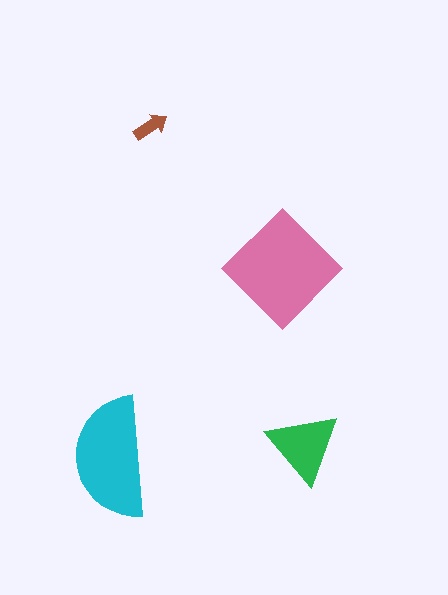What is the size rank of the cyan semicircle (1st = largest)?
2nd.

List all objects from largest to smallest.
The pink diamond, the cyan semicircle, the green triangle, the brown arrow.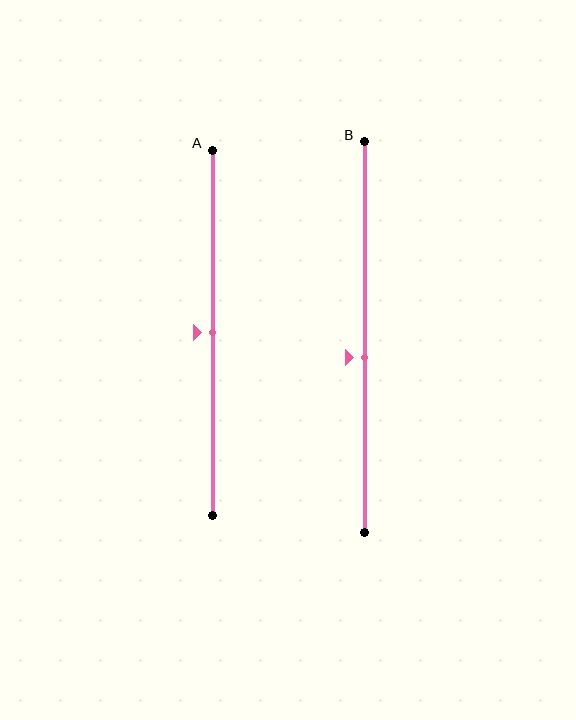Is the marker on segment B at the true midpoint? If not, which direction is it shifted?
No, the marker on segment B is shifted downward by about 5% of the segment length.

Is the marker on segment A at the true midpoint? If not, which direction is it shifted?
Yes, the marker on segment A is at the true midpoint.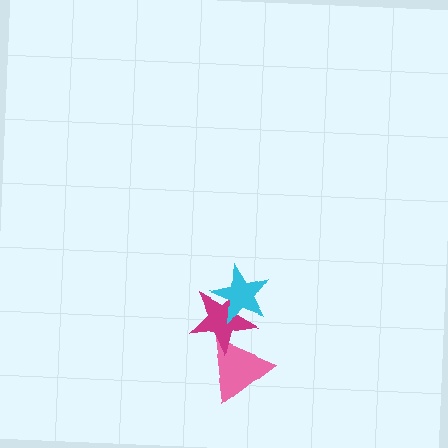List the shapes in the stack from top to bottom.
From top to bottom: the cyan star, the magenta star, the pink triangle.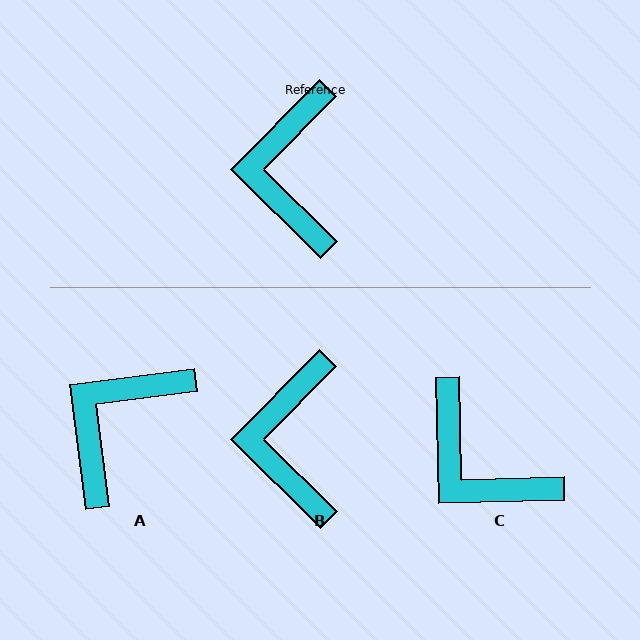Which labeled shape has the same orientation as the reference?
B.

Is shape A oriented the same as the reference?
No, it is off by about 38 degrees.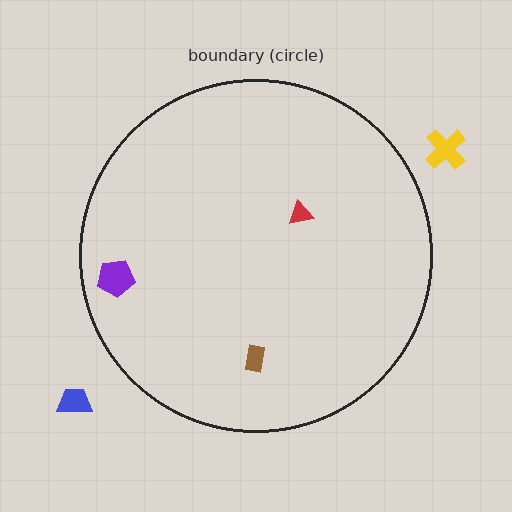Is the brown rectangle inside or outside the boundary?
Inside.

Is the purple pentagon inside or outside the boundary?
Inside.